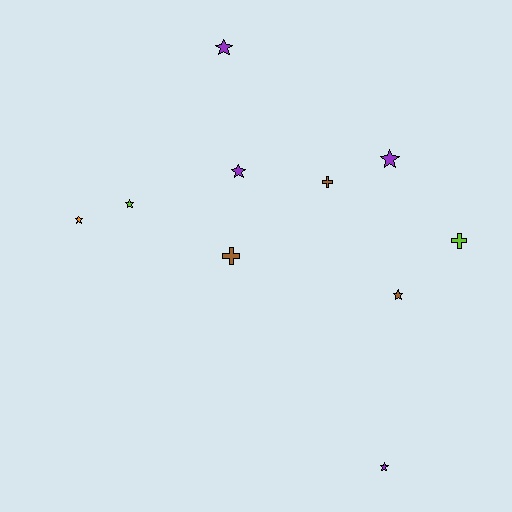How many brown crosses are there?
There are 2 brown crosses.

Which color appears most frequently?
Purple, with 4 objects.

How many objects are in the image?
There are 10 objects.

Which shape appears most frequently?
Star, with 7 objects.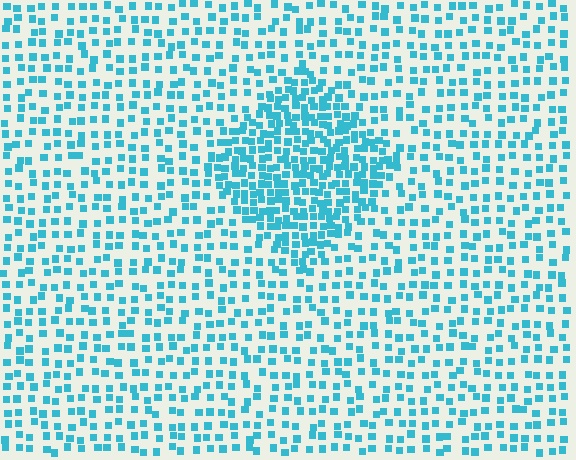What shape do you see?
I see a diamond.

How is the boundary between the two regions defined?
The boundary is defined by a change in element density (approximately 2.2x ratio). All elements are the same color, size, and shape.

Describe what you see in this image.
The image contains small cyan elements arranged at two different densities. A diamond-shaped region is visible where the elements are more densely packed than the surrounding area.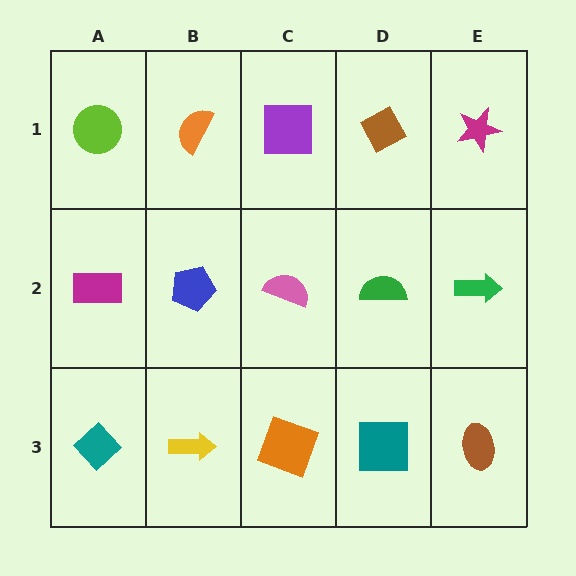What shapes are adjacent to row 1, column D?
A green semicircle (row 2, column D), a purple square (row 1, column C), a magenta star (row 1, column E).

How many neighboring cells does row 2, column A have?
3.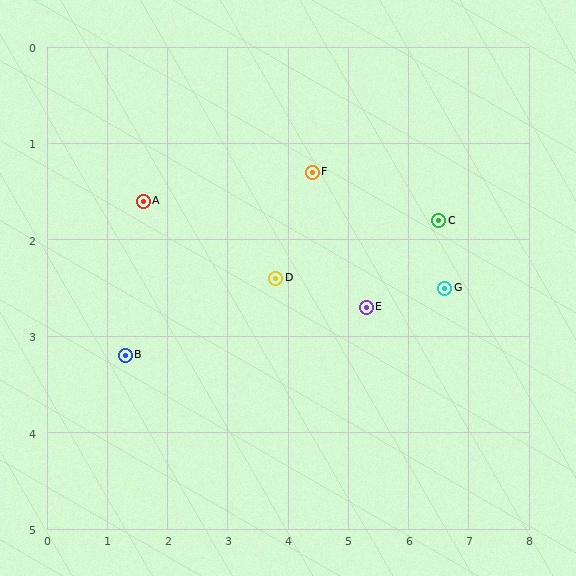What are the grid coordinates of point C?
Point C is at approximately (6.5, 1.8).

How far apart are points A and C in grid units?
Points A and C are about 4.9 grid units apart.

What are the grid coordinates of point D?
Point D is at approximately (3.8, 2.4).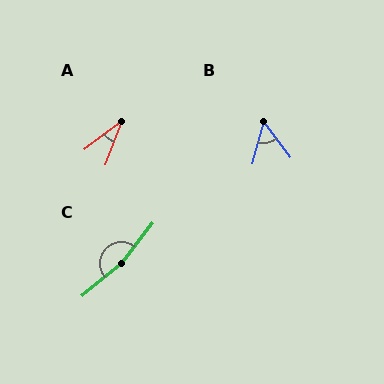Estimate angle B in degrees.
Approximately 52 degrees.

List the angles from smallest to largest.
A (33°), B (52°), C (167°).